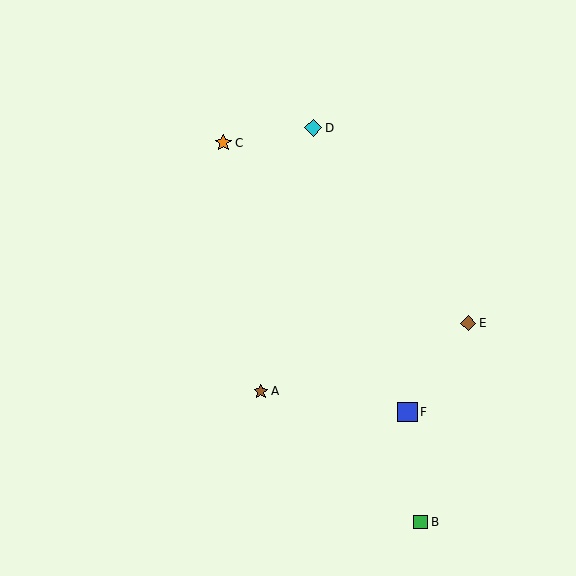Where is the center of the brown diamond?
The center of the brown diamond is at (468, 323).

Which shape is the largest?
The blue square (labeled F) is the largest.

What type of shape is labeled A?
Shape A is a brown star.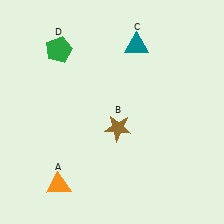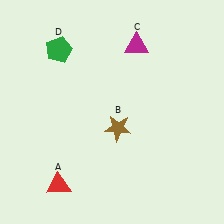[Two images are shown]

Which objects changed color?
A changed from orange to red. C changed from teal to magenta.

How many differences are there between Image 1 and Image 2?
There are 2 differences between the two images.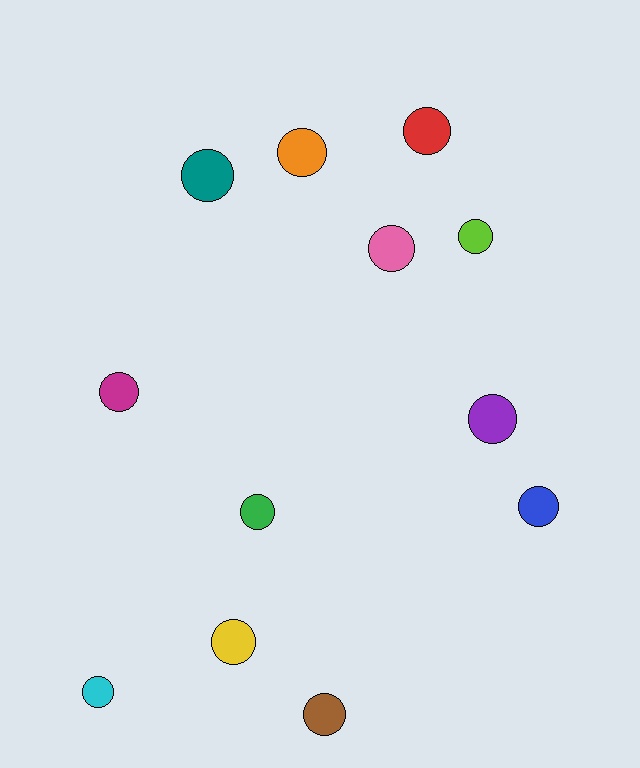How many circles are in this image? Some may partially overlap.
There are 12 circles.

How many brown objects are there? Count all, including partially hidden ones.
There is 1 brown object.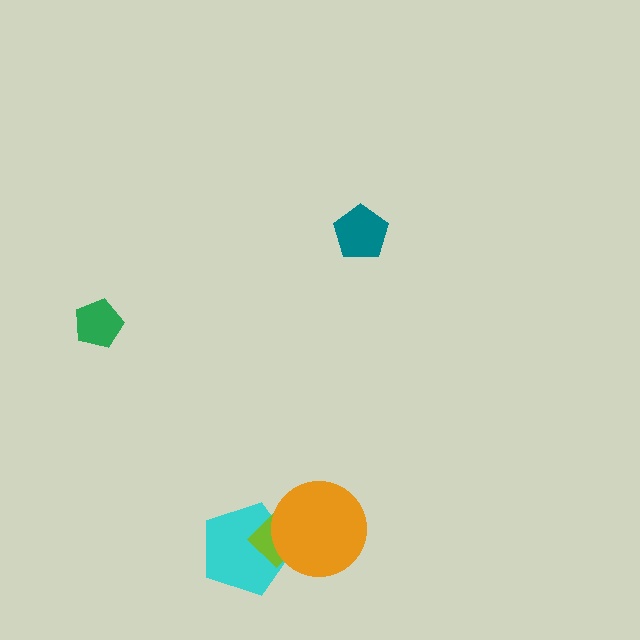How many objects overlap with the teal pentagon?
0 objects overlap with the teal pentagon.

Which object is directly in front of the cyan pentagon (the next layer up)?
The lime diamond is directly in front of the cyan pentagon.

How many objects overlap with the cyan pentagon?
2 objects overlap with the cyan pentagon.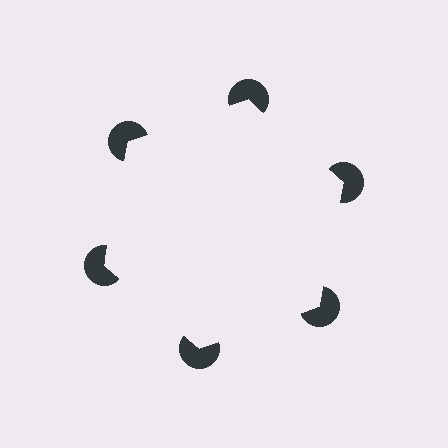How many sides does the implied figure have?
6 sides.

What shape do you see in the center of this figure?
An illusory hexagon — its edges are inferred from the aligned wedge cuts in the pac-man discs, not physically drawn.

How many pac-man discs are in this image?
There are 6 — one at each vertex of the illusory hexagon.